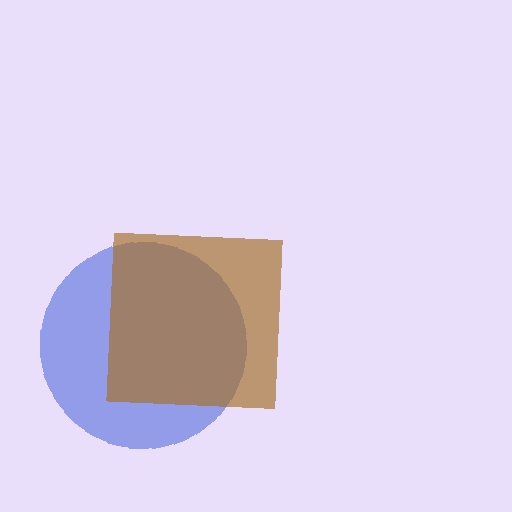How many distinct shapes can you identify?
There are 2 distinct shapes: a blue circle, a brown square.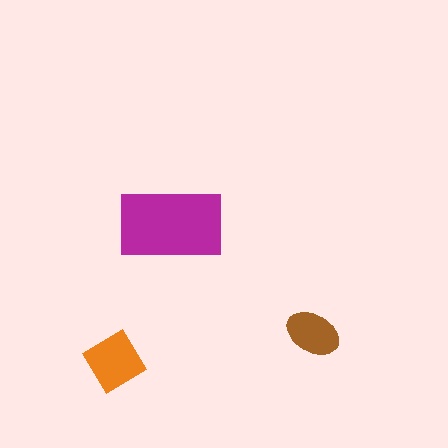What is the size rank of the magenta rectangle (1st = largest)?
1st.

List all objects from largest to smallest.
The magenta rectangle, the orange diamond, the brown ellipse.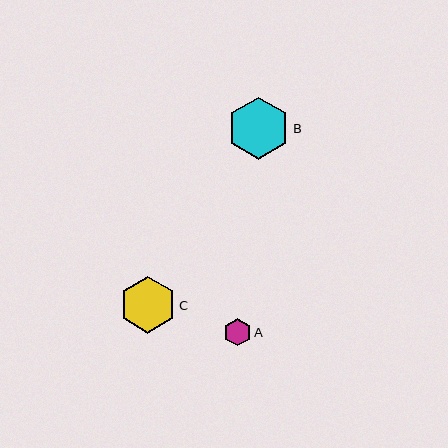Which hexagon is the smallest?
Hexagon A is the smallest with a size of approximately 27 pixels.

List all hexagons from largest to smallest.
From largest to smallest: B, C, A.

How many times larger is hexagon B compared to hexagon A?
Hexagon B is approximately 2.3 times the size of hexagon A.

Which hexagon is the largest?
Hexagon B is the largest with a size of approximately 62 pixels.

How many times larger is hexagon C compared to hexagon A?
Hexagon C is approximately 2.1 times the size of hexagon A.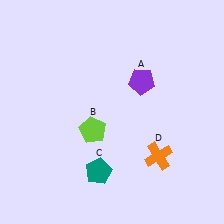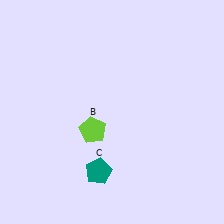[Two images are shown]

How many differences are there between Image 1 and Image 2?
There are 2 differences between the two images.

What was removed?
The orange cross (D), the purple pentagon (A) were removed in Image 2.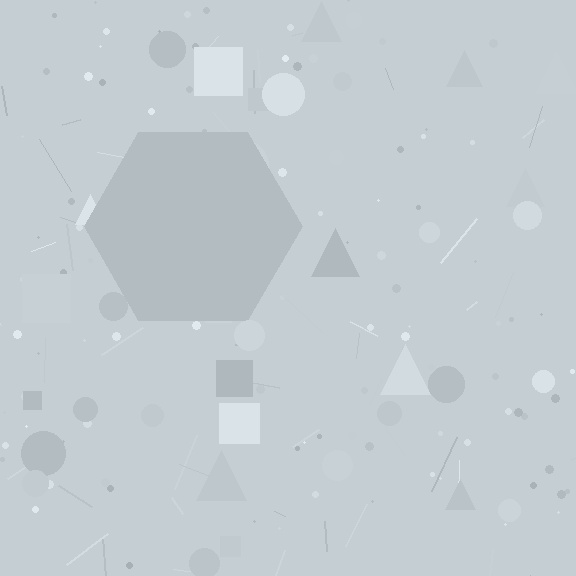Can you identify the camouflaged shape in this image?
The camouflaged shape is a hexagon.